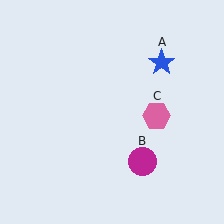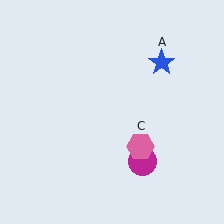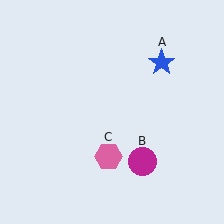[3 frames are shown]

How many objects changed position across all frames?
1 object changed position: pink hexagon (object C).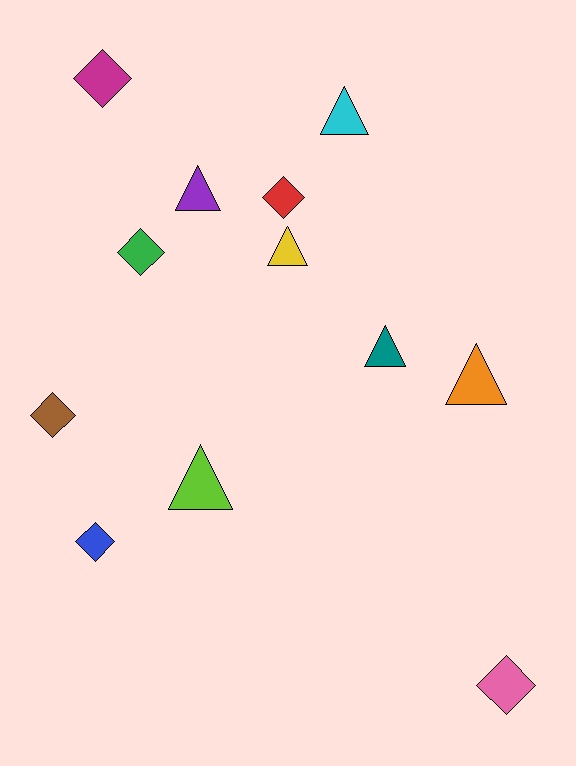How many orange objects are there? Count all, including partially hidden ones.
There is 1 orange object.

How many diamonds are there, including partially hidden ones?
There are 6 diamonds.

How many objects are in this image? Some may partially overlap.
There are 12 objects.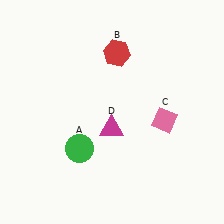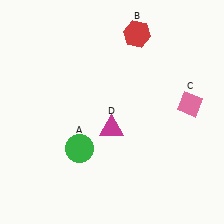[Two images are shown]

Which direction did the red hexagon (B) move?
The red hexagon (B) moved right.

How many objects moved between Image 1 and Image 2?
2 objects moved between the two images.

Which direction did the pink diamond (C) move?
The pink diamond (C) moved right.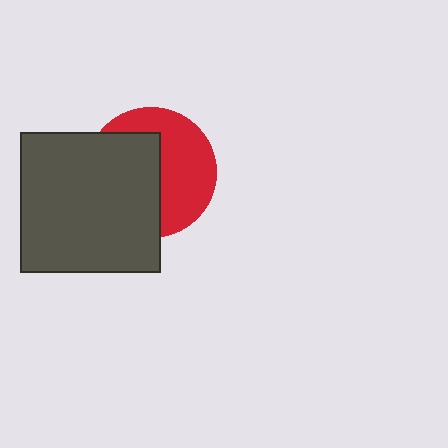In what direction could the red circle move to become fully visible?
The red circle could move right. That would shift it out from behind the dark gray square entirely.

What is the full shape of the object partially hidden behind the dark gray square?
The partially hidden object is a red circle.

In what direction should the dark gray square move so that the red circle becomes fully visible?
The dark gray square should move left. That is the shortest direction to clear the overlap and leave the red circle fully visible.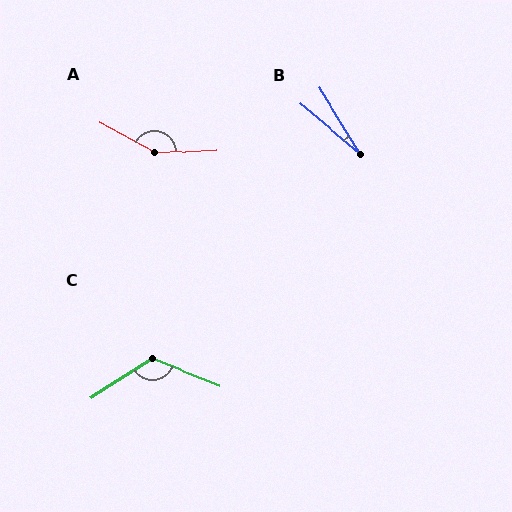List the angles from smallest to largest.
B (18°), C (126°), A (149°).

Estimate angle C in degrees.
Approximately 126 degrees.